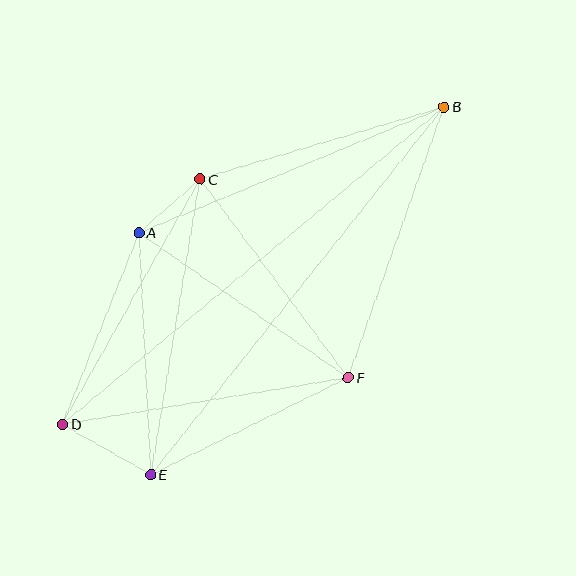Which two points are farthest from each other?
Points B and D are farthest from each other.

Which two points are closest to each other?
Points A and C are closest to each other.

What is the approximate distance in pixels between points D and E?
The distance between D and E is approximately 101 pixels.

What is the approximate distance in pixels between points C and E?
The distance between C and E is approximately 300 pixels.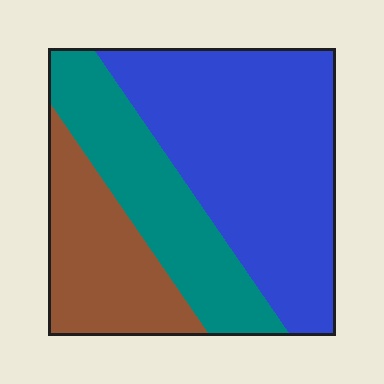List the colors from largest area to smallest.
From largest to smallest: blue, teal, brown.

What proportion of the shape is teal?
Teal covers 27% of the shape.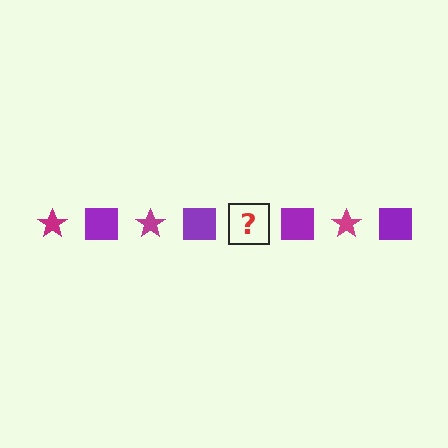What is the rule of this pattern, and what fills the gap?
The rule is that the pattern alternates between magenta star and purple square. The gap should be filled with a magenta star.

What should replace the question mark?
The question mark should be replaced with a magenta star.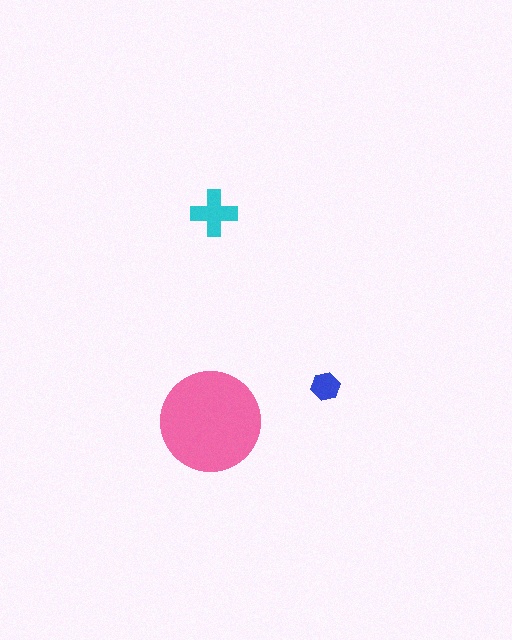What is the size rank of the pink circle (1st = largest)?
1st.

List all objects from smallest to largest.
The blue hexagon, the cyan cross, the pink circle.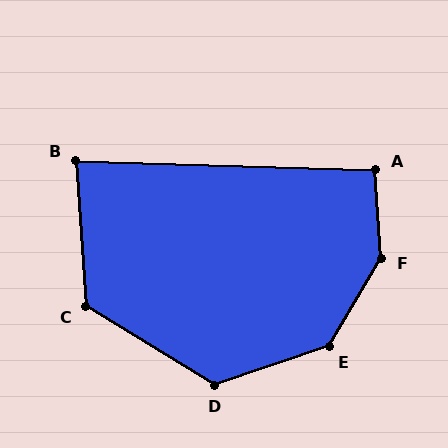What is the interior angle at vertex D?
Approximately 130 degrees (obtuse).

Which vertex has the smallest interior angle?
B, at approximately 84 degrees.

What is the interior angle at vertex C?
Approximately 125 degrees (obtuse).